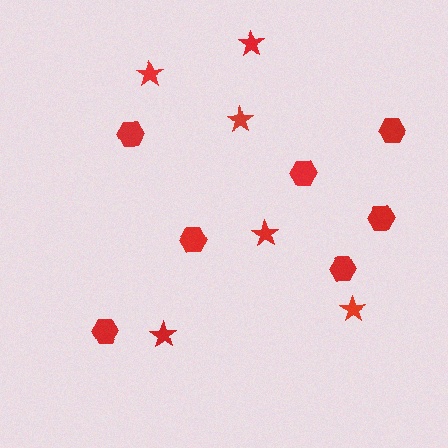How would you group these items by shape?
There are 2 groups: one group of stars (6) and one group of hexagons (7).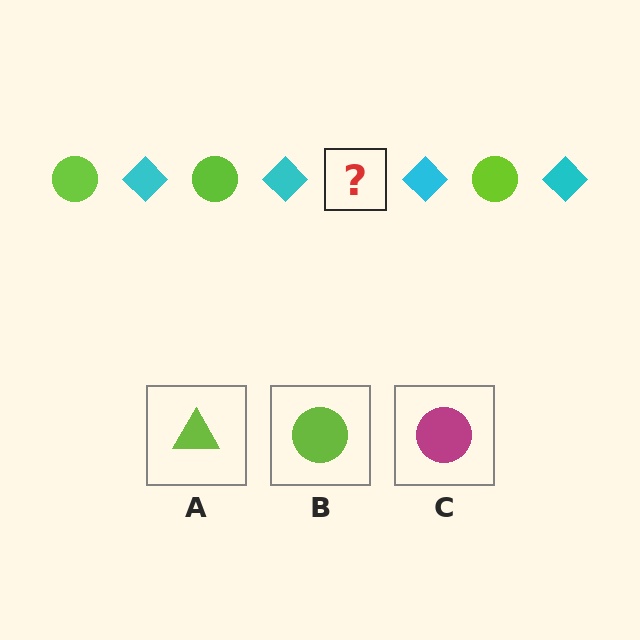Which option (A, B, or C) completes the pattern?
B.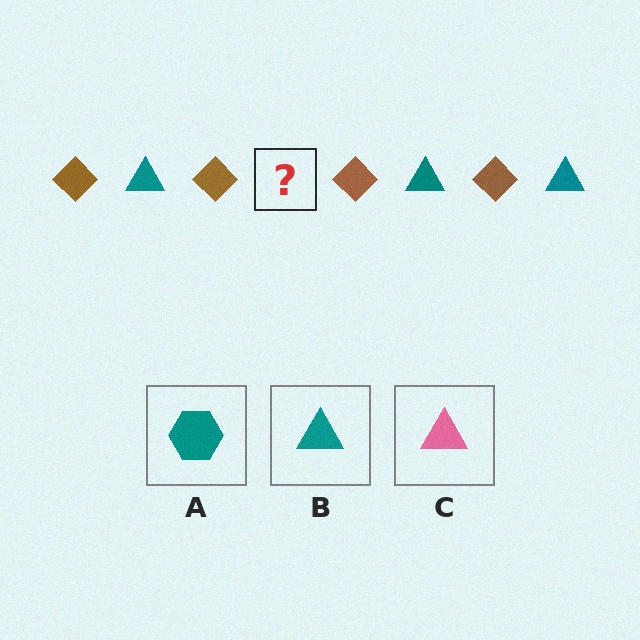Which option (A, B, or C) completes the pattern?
B.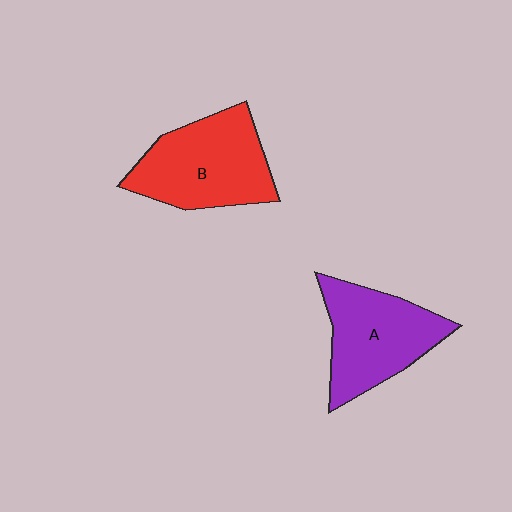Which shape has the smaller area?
Shape A (purple).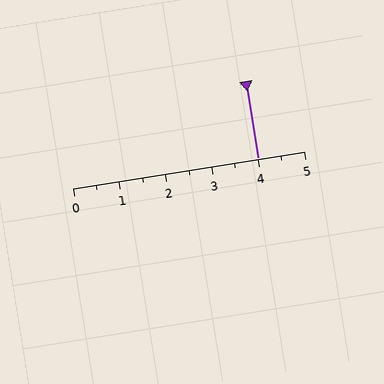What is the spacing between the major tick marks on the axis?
The major ticks are spaced 1 apart.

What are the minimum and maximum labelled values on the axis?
The axis runs from 0 to 5.